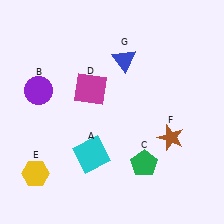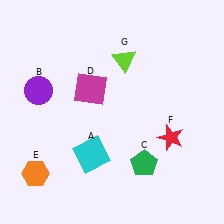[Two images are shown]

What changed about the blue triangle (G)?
In Image 1, G is blue. In Image 2, it changed to lime.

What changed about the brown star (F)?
In Image 1, F is brown. In Image 2, it changed to red.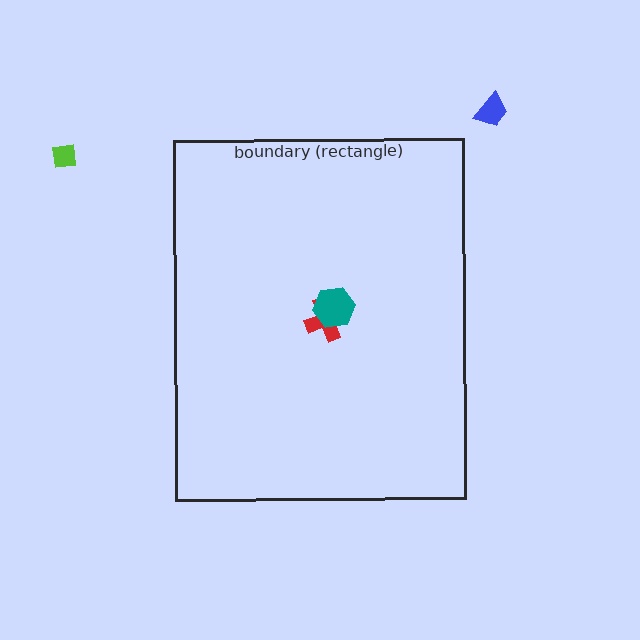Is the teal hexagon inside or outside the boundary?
Inside.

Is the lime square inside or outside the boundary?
Outside.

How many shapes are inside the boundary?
2 inside, 2 outside.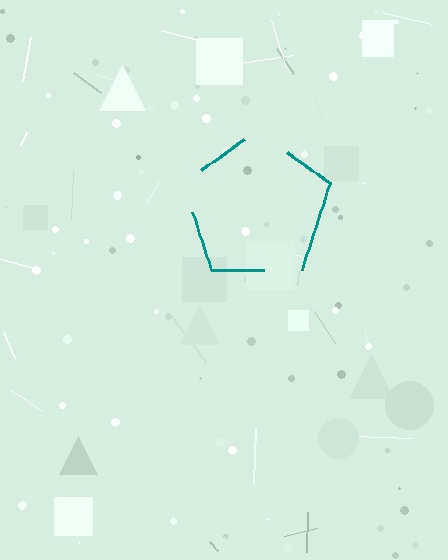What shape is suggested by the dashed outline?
The dashed outline suggests a pentagon.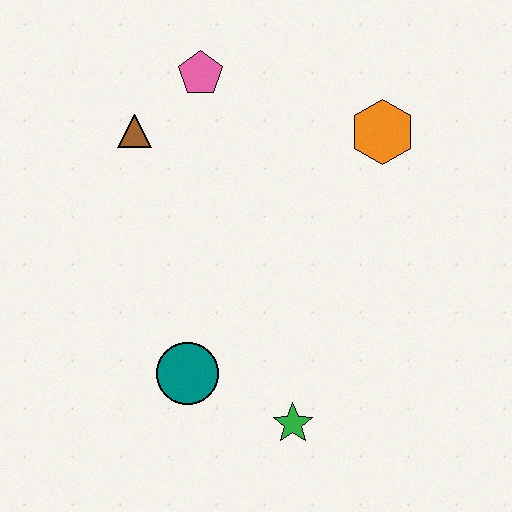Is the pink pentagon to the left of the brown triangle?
No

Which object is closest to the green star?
The teal circle is closest to the green star.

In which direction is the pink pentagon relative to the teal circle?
The pink pentagon is above the teal circle.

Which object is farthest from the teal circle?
The orange hexagon is farthest from the teal circle.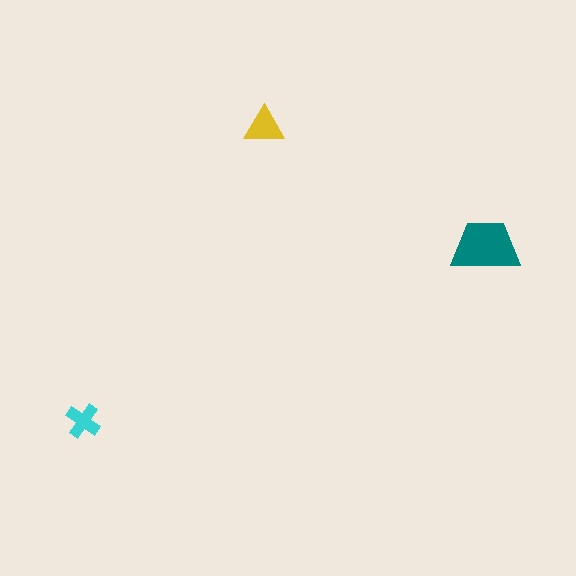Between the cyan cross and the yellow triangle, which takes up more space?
The yellow triangle.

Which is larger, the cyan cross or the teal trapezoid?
The teal trapezoid.